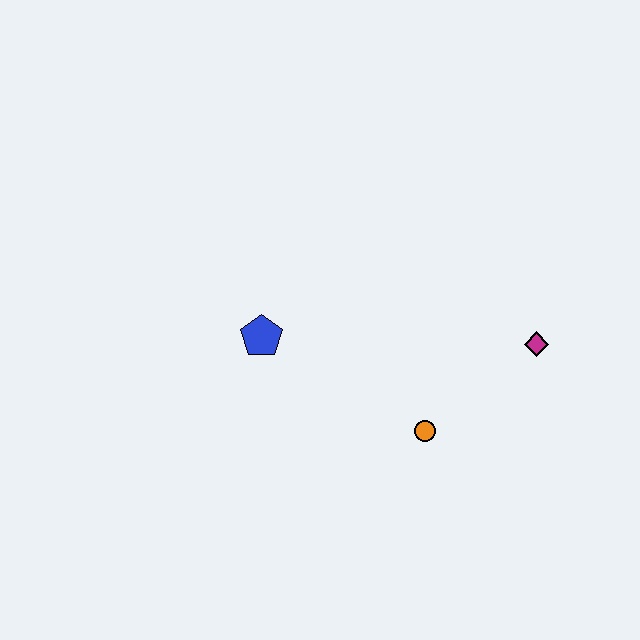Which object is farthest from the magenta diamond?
The blue pentagon is farthest from the magenta diamond.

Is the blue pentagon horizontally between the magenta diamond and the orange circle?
No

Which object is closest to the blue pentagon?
The orange circle is closest to the blue pentagon.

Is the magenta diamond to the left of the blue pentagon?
No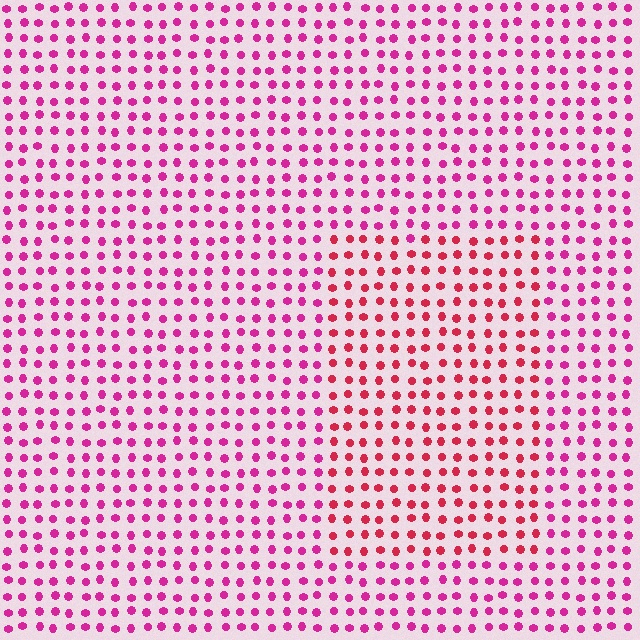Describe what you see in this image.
The image is filled with small magenta elements in a uniform arrangement. A rectangle-shaped region is visible where the elements are tinted to a slightly different hue, forming a subtle color boundary.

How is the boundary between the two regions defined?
The boundary is defined purely by a slight shift in hue (about 28 degrees). Spacing, size, and orientation are identical on both sides.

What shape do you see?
I see a rectangle.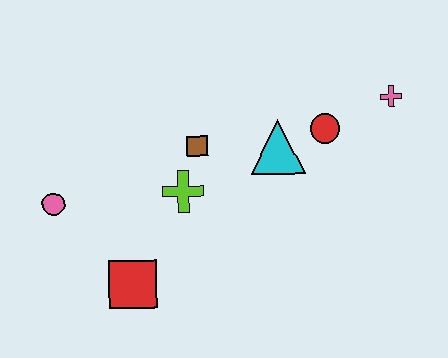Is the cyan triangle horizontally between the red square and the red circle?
Yes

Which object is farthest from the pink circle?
The pink cross is farthest from the pink circle.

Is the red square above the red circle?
No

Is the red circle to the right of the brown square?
Yes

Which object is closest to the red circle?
The cyan triangle is closest to the red circle.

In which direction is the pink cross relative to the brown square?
The pink cross is to the right of the brown square.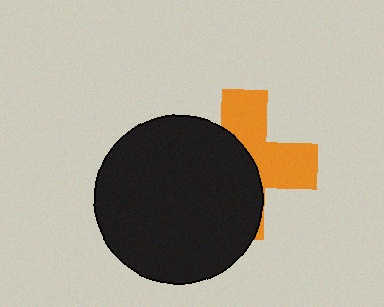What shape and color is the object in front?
The object in front is a black circle.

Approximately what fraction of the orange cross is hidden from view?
Roughly 55% of the orange cross is hidden behind the black circle.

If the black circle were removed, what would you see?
You would see the complete orange cross.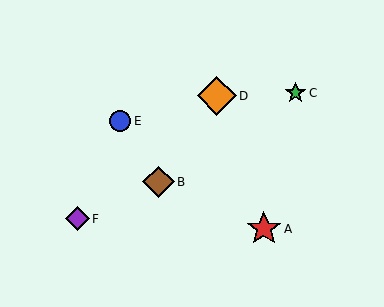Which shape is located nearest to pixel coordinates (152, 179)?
The brown diamond (labeled B) at (159, 182) is nearest to that location.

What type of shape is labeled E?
Shape E is a blue circle.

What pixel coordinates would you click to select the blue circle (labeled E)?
Click at (120, 121) to select the blue circle E.